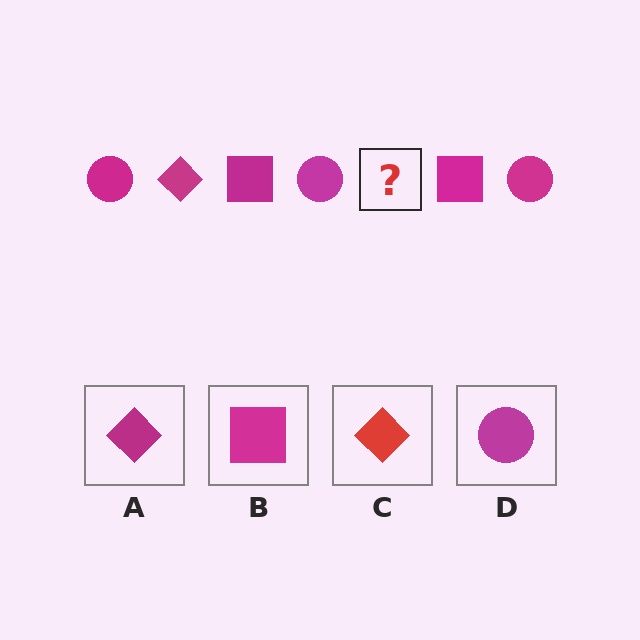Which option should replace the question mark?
Option A.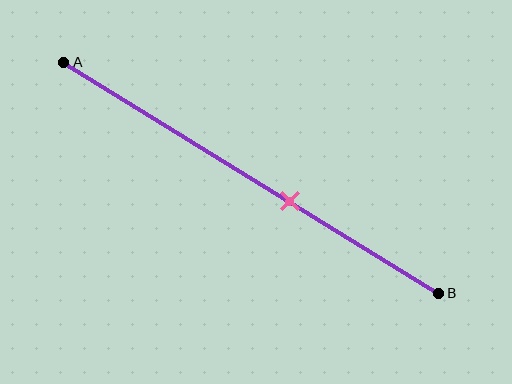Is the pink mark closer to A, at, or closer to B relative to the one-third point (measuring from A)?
The pink mark is closer to point B than the one-third point of segment AB.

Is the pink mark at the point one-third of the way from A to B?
No, the mark is at about 60% from A, not at the 33% one-third point.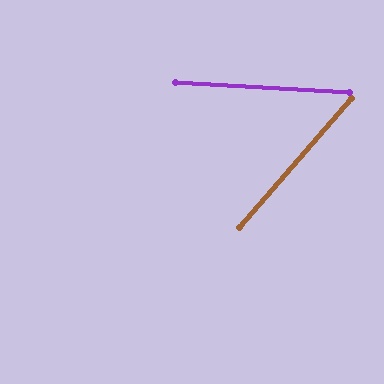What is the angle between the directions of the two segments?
Approximately 52 degrees.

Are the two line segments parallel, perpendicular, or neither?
Neither parallel nor perpendicular — they differ by about 52°.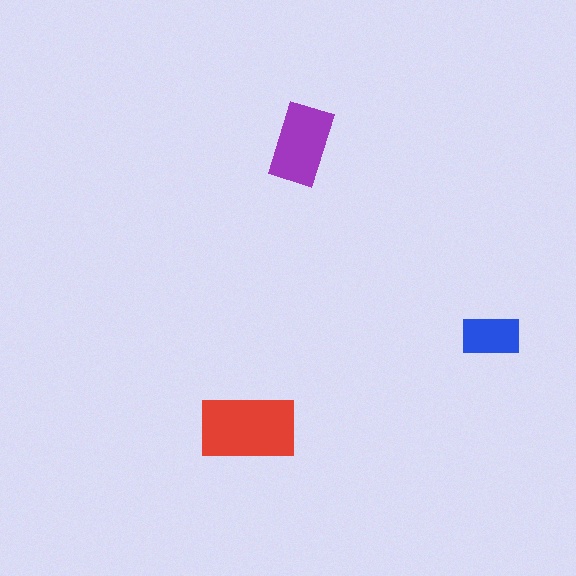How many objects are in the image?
There are 3 objects in the image.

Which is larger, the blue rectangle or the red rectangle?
The red one.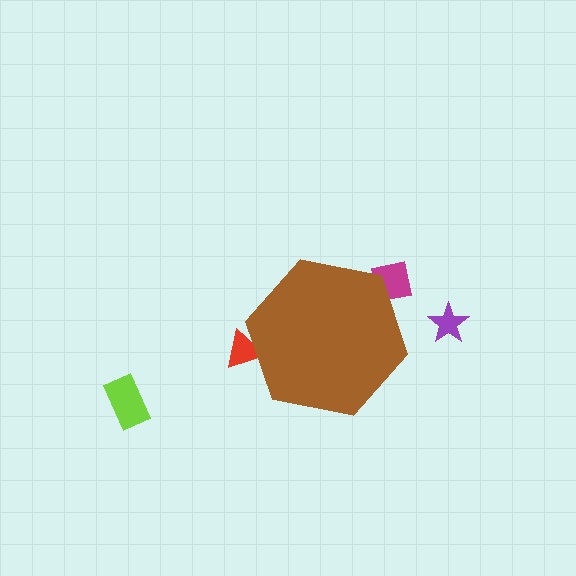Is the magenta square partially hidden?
Yes, the magenta square is partially hidden behind the brown hexagon.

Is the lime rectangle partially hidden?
No, the lime rectangle is fully visible.